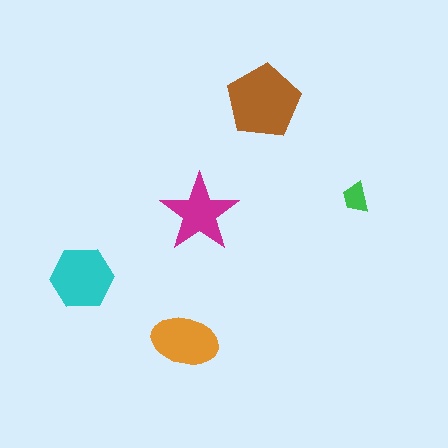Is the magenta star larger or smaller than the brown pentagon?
Smaller.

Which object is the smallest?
The green trapezoid.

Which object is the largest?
The brown pentagon.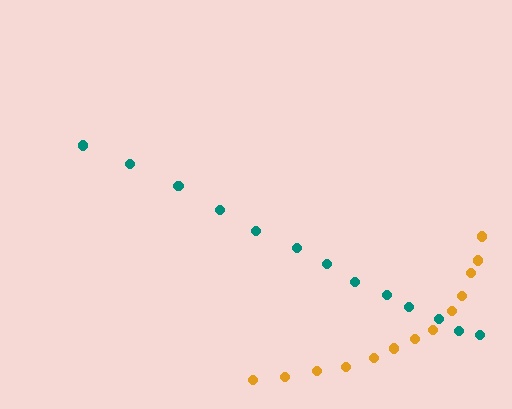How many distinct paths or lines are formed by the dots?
There are 2 distinct paths.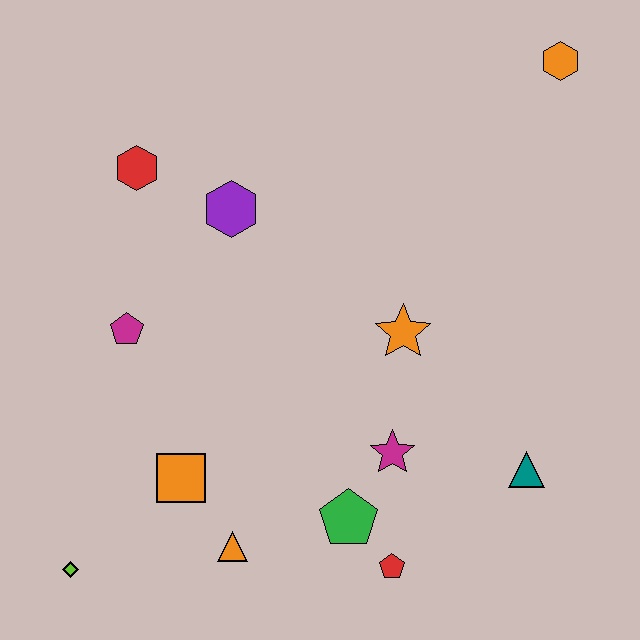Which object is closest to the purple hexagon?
The red hexagon is closest to the purple hexagon.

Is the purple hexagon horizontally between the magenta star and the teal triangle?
No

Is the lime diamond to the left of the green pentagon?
Yes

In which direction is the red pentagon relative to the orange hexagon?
The red pentagon is below the orange hexagon.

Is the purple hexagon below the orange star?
No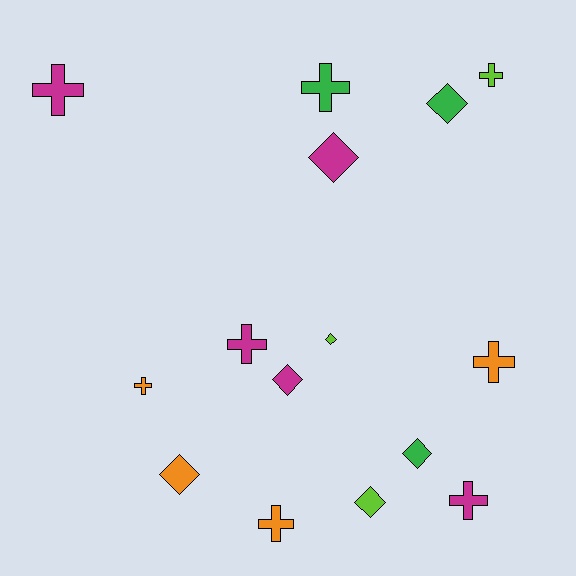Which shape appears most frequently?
Cross, with 8 objects.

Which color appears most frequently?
Magenta, with 5 objects.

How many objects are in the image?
There are 15 objects.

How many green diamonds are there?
There are 2 green diamonds.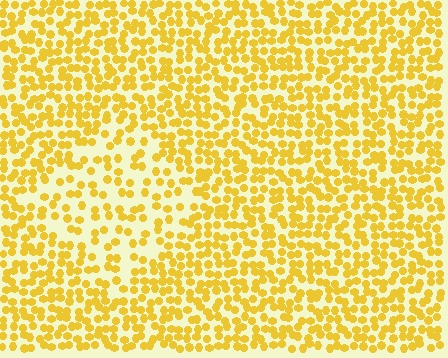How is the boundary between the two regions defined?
The boundary is defined by a change in element density (approximately 1.8x ratio). All elements are the same color, size, and shape.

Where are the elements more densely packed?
The elements are more densely packed outside the diamond boundary.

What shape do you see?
I see a diamond.